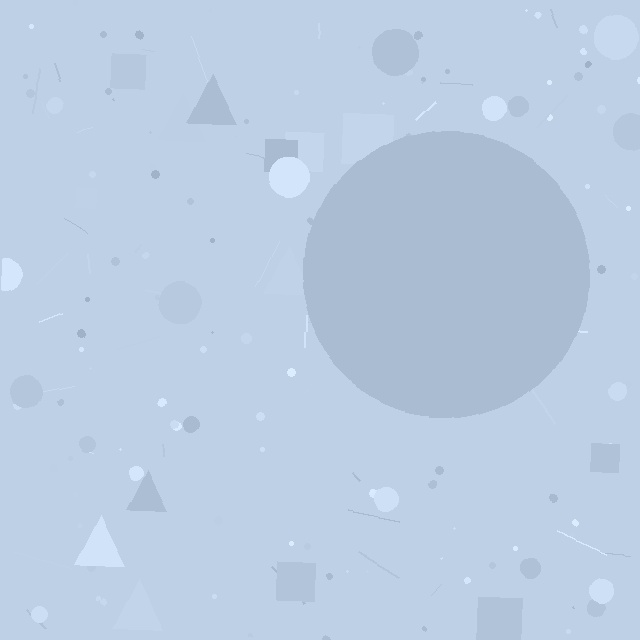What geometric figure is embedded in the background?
A circle is embedded in the background.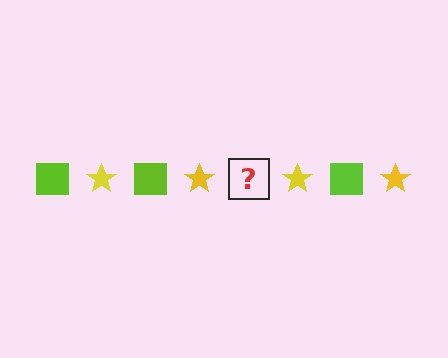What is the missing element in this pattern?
The missing element is a lime square.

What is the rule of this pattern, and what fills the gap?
The rule is that the pattern alternates between lime square and yellow star. The gap should be filled with a lime square.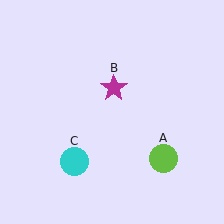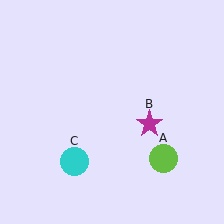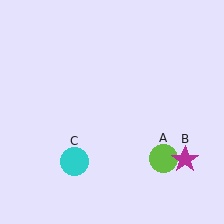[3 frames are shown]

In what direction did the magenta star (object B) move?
The magenta star (object B) moved down and to the right.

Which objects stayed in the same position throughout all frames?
Lime circle (object A) and cyan circle (object C) remained stationary.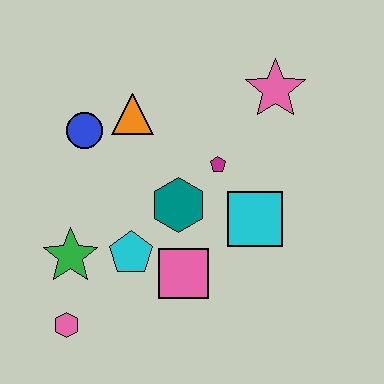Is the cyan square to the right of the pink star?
No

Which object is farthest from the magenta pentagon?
The pink hexagon is farthest from the magenta pentagon.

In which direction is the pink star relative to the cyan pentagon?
The pink star is above the cyan pentagon.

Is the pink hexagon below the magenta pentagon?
Yes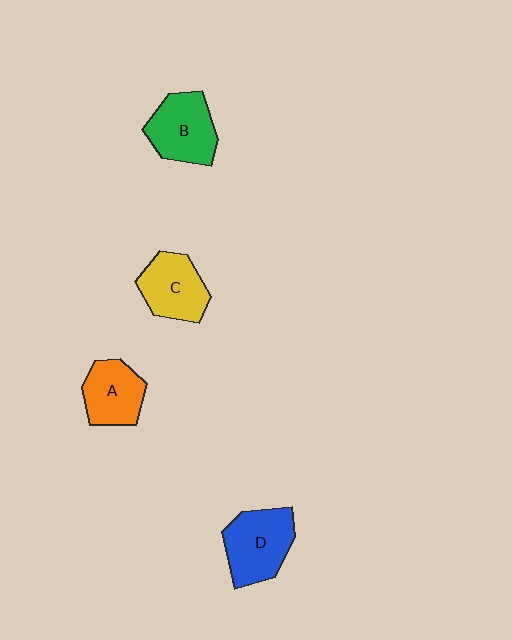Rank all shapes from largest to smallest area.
From largest to smallest: D (blue), B (green), C (yellow), A (orange).